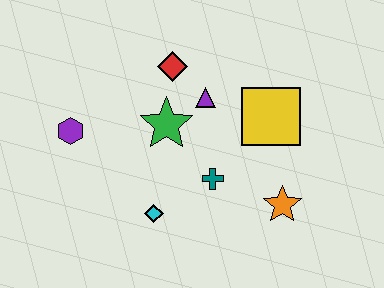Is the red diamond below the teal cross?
No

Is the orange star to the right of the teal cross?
Yes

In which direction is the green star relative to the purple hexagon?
The green star is to the right of the purple hexagon.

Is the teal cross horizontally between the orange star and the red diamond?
Yes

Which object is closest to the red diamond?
The purple triangle is closest to the red diamond.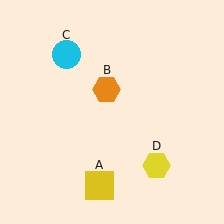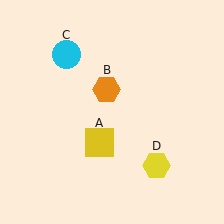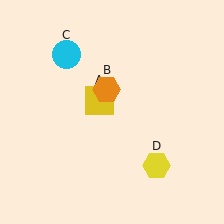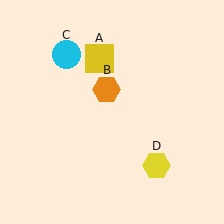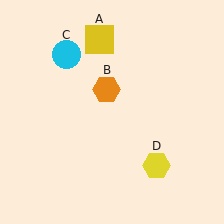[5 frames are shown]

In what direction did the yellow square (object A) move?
The yellow square (object A) moved up.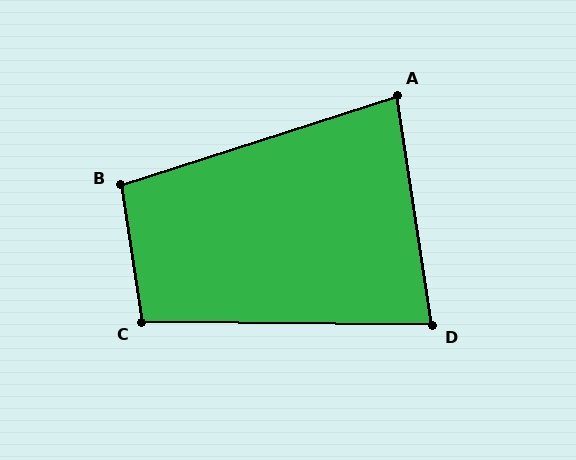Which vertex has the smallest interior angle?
A, at approximately 81 degrees.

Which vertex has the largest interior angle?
C, at approximately 99 degrees.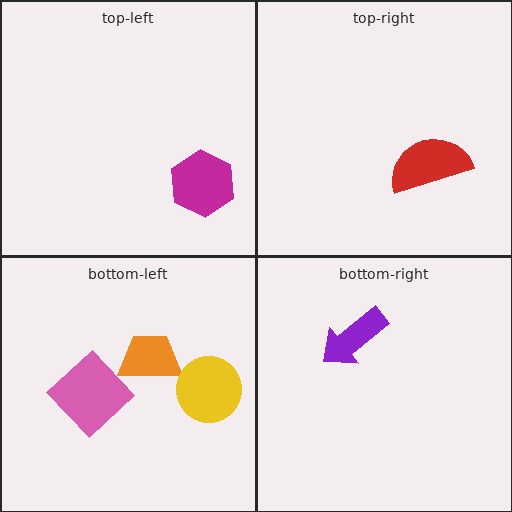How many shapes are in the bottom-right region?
1.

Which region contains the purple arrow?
The bottom-right region.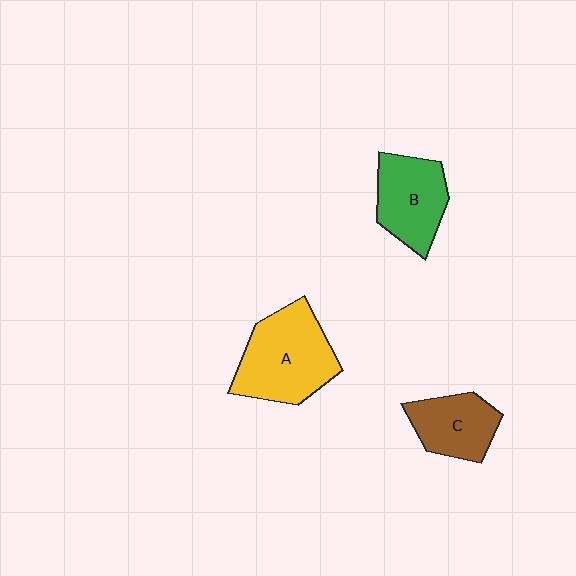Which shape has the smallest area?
Shape C (brown).